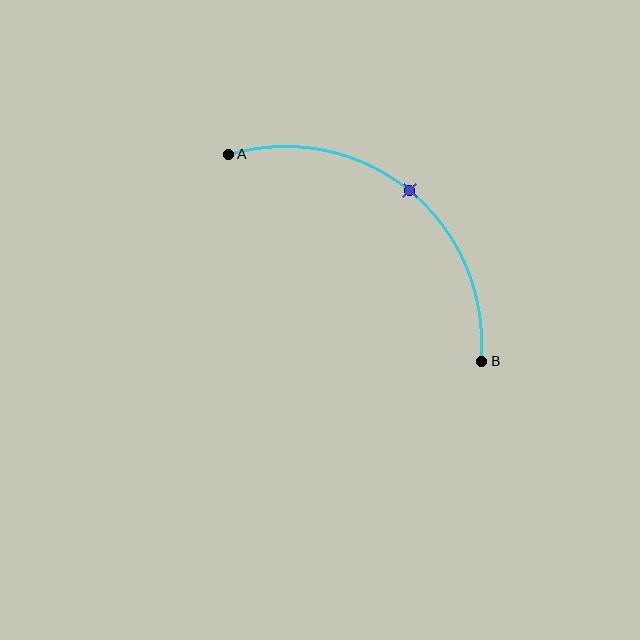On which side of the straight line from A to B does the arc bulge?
The arc bulges above and to the right of the straight line connecting A and B.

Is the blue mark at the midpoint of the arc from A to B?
Yes. The blue mark lies on the arc at equal arc-length from both A and B — it is the arc midpoint.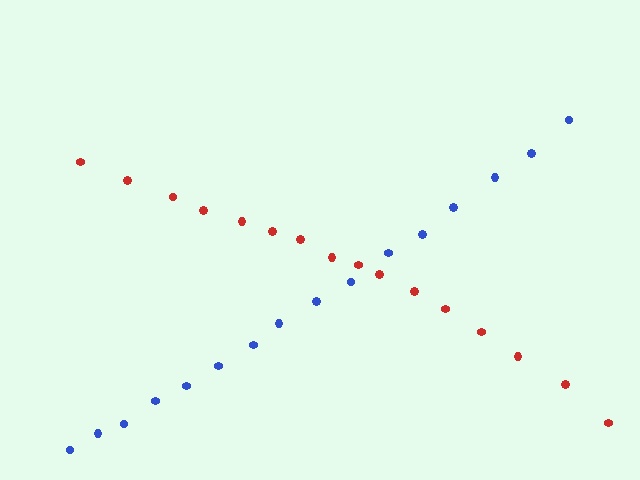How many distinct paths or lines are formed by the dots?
There are 2 distinct paths.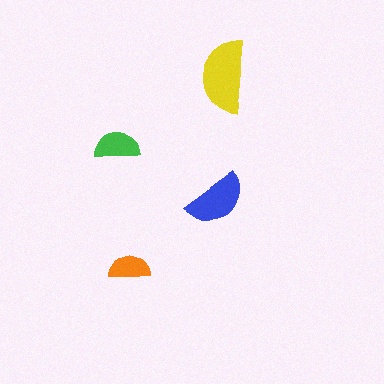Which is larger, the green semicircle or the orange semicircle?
The green one.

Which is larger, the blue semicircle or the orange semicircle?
The blue one.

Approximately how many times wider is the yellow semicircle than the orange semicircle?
About 2 times wider.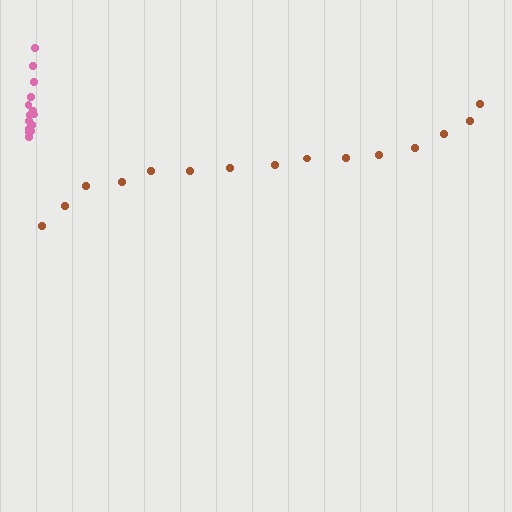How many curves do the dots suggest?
There are 2 distinct paths.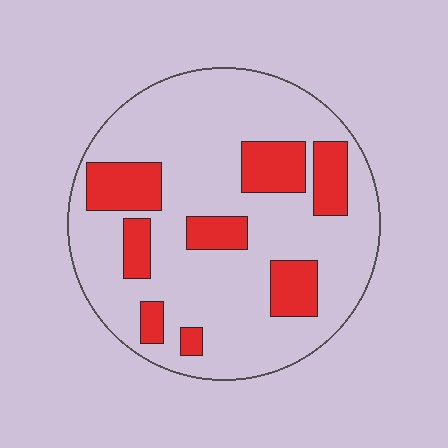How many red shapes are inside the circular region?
8.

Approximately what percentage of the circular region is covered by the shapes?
Approximately 25%.